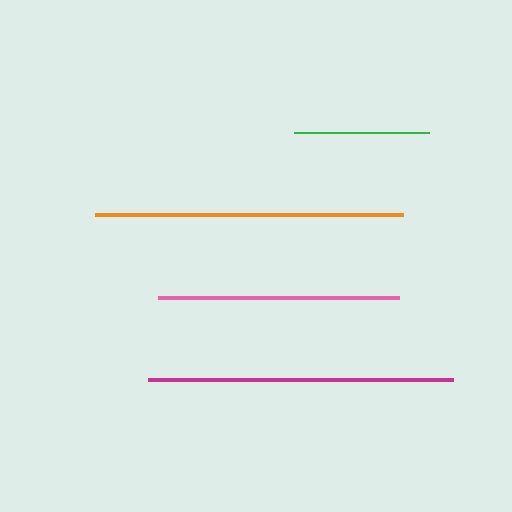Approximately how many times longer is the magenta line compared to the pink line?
The magenta line is approximately 1.3 times the length of the pink line.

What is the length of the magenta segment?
The magenta segment is approximately 305 pixels long.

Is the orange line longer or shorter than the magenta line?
The orange line is longer than the magenta line.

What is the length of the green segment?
The green segment is approximately 135 pixels long.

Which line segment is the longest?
The orange line is the longest at approximately 308 pixels.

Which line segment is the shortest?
The green line is the shortest at approximately 135 pixels.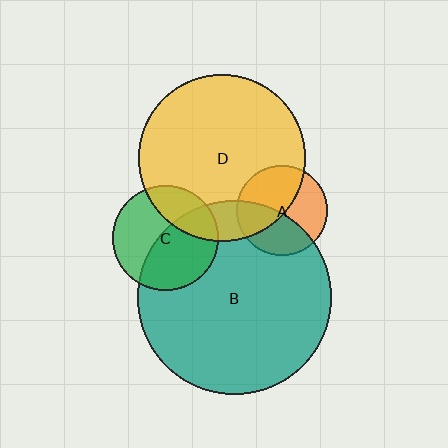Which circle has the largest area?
Circle B (teal).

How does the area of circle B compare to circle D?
Approximately 1.3 times.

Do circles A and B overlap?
Yes.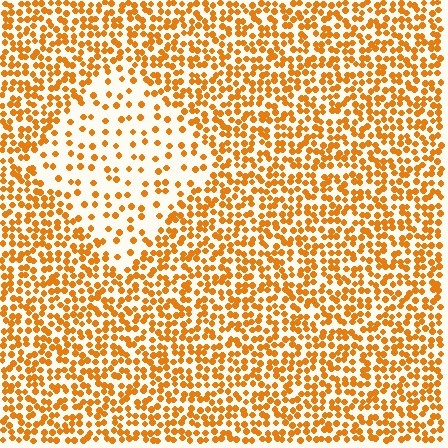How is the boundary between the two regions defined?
The boundary is defined by a change in element density (approximately 2.6x ratio). All elements are the same color, size, and shape.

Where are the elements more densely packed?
The elements are more densely packed outside the diamond boundary.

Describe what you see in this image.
The image contains small orange elements arranged at two different densities. A diamond-shaped region is visible where the elements are less densely packed than the surrounding area.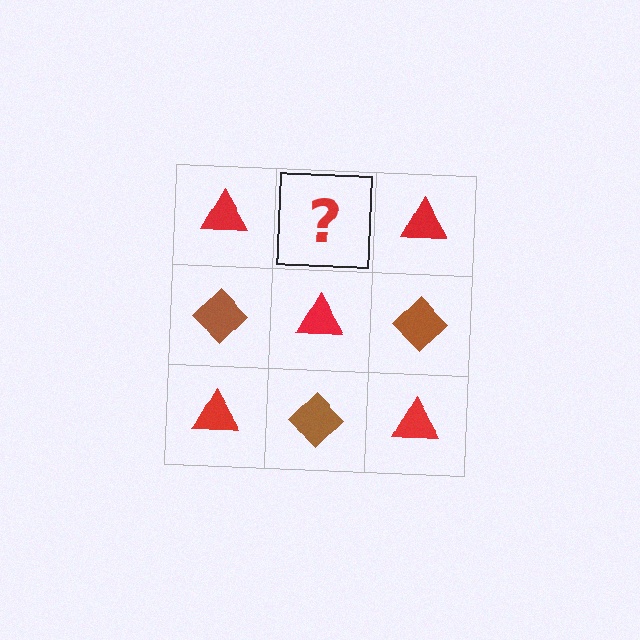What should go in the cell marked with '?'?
The missing cell should contain a brown diamond.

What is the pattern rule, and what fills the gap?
The rule is that it alternates red triangle and brown diamond in a checkerboard pattern. The gap should be filled with a brown diamond.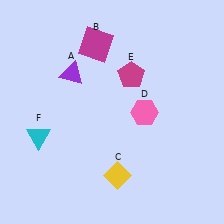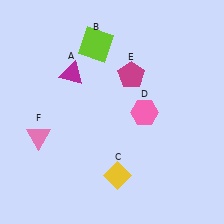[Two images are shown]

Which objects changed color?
A changed from purple to magenta. B changed from magenta to lime. F changed from cyan to pink.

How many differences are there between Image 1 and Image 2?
There are 3 differences between the two images.